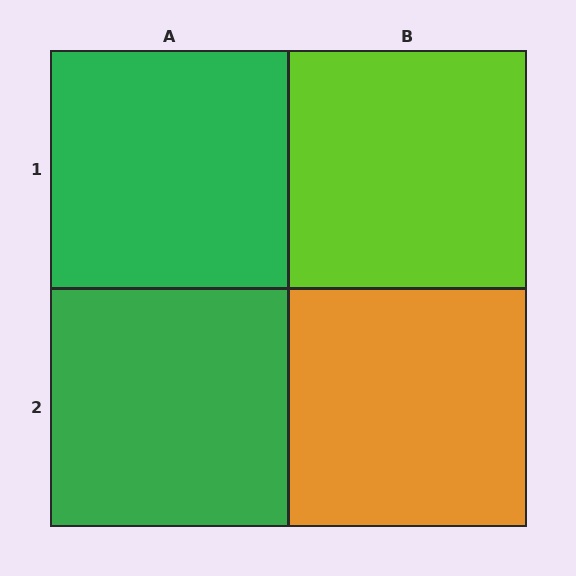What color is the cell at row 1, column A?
Green.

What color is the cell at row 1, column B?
Lime.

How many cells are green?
2 cells are green.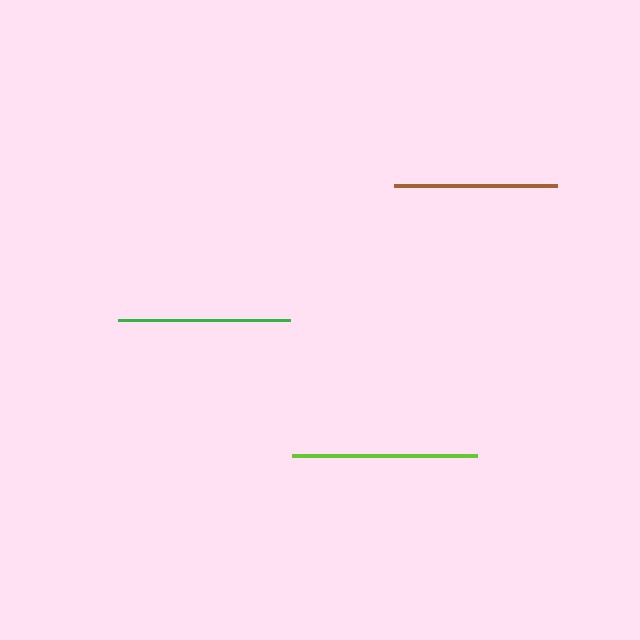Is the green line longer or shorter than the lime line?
The lime line is longer than the green line.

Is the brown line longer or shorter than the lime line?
The lime line is longer than the brown line.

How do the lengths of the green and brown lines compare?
The green and brown lines are approximately the same length.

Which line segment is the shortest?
The brown line is the shortest at approximately 163 pixels.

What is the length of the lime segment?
The lime segment is approximately 185 pixels long.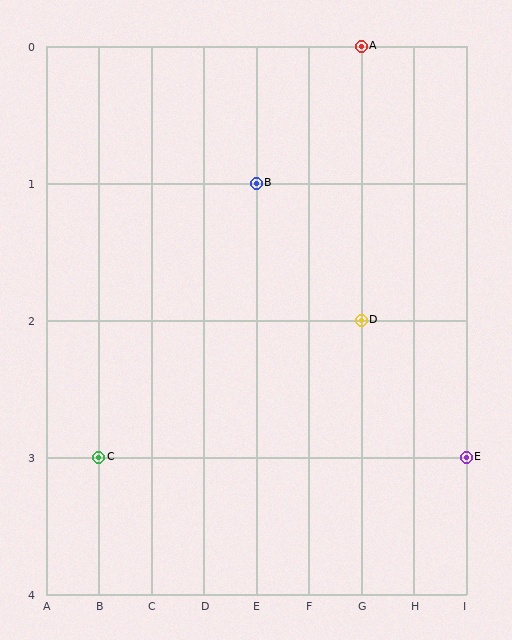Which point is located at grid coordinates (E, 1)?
Point B is at (E, 1).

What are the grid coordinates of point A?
Point A is at grid coordinates (G, 0).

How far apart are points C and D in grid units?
Points C and D are 5 columns and 1 row apart (about 5.1 grid units diagonally).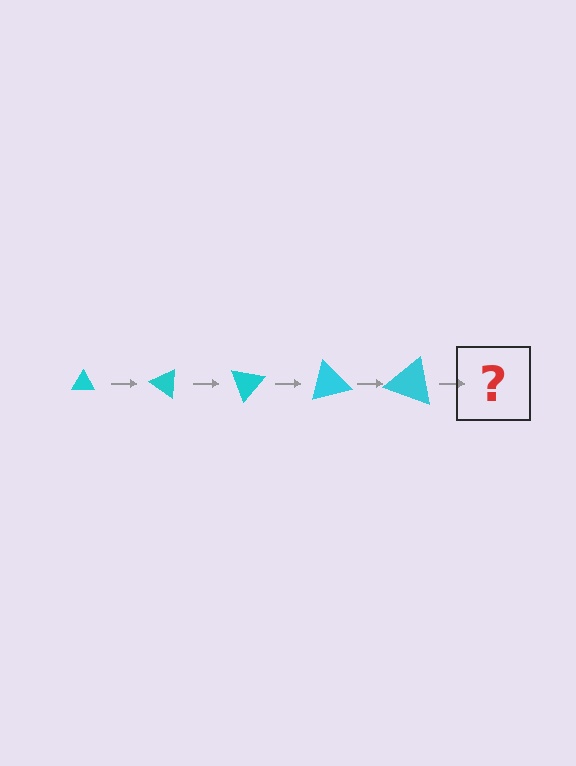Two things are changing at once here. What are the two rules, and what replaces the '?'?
The two rules are that the triangle grows larger each step and it rotates 35 degrees each step. The '?' should be a triangle, larger than the previous one and rotated 175 degrees from the start.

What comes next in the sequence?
The next element should be a triangle, larger than the previous one and rotated 175 degrees from the start.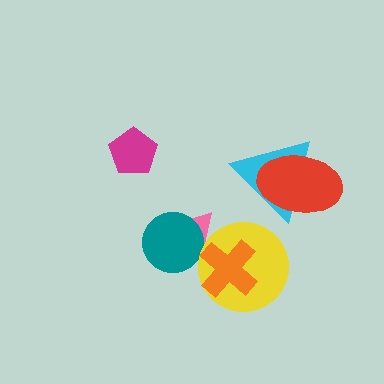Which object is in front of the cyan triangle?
The red ellipse is in front of the cyan triangle.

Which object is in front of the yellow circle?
The orange cross is in front of the yellow circle.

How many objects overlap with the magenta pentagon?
0 objects overlap with the magenta pentagon.